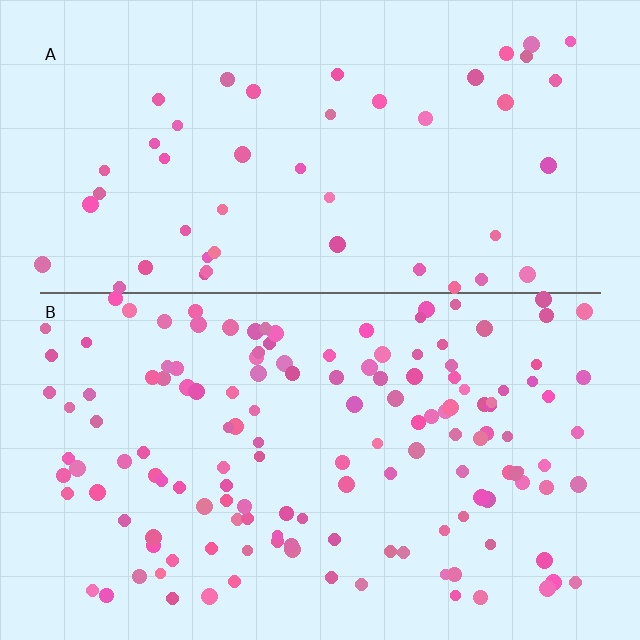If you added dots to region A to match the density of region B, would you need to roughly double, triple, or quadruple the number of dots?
Approximately triple.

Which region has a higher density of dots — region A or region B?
B (the bottom).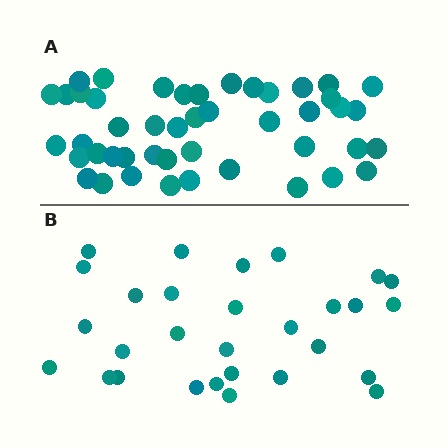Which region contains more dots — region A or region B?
Region A (the top region) has more dots.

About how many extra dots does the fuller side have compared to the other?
Region A has approximately 15 more dots than region B.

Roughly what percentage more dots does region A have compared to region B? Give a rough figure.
About 60% more.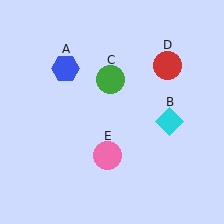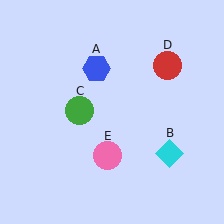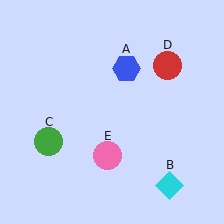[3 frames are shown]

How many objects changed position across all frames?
3 objects changed position: blue hexagon (object A), cyan diamond (object B), green circle (object C).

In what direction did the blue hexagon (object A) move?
The blue hexagon (object A) moved right.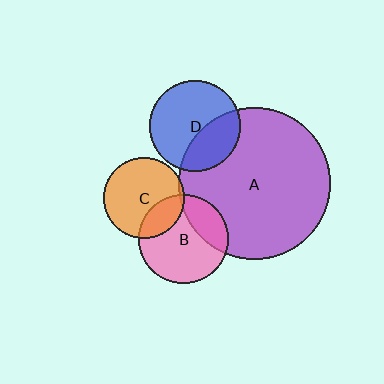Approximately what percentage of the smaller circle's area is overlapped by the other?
Approximately 25%.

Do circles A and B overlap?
Yes.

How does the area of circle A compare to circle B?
Approximately 2.9 times.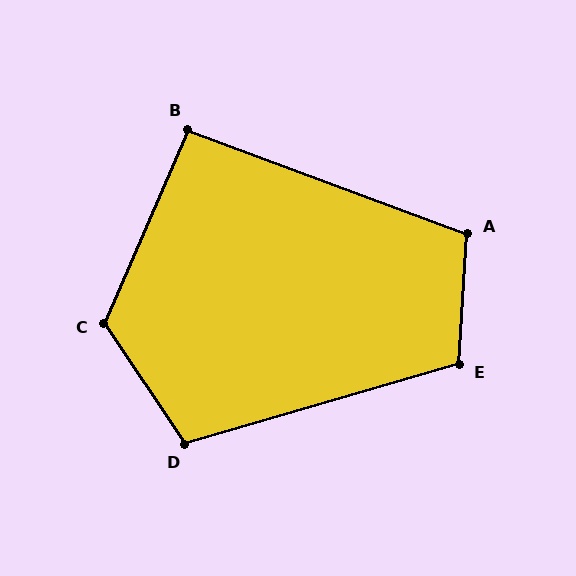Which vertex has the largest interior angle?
C, at approximately 123 degrees.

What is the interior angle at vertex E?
Approximately 110 degrees (obtuse).